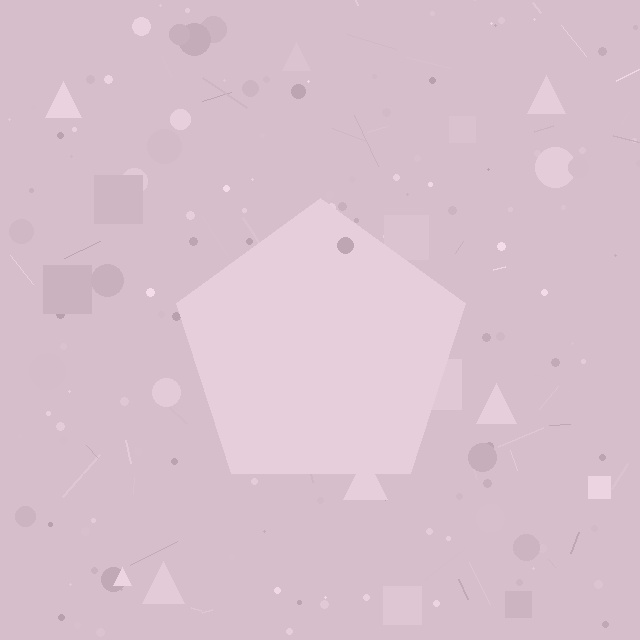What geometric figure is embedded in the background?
A pentagon is embedded in the background.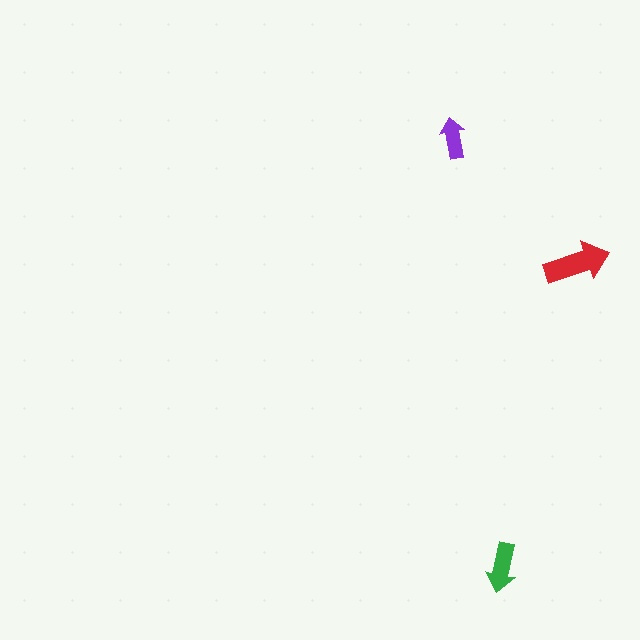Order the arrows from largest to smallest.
the red one, the green one, the purple one.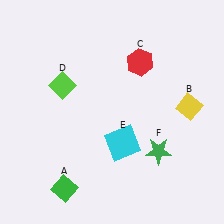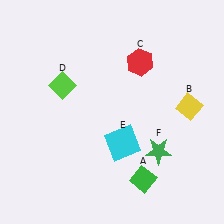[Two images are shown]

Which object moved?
The green diamond (A) moved right.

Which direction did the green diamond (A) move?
The green diamond (A) moved right.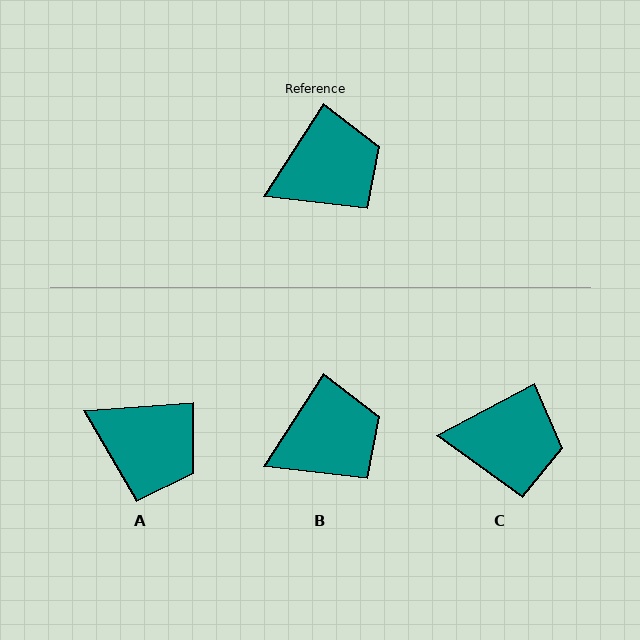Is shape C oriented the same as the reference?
No, it is off by about 29 degrees.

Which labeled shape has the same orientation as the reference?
B.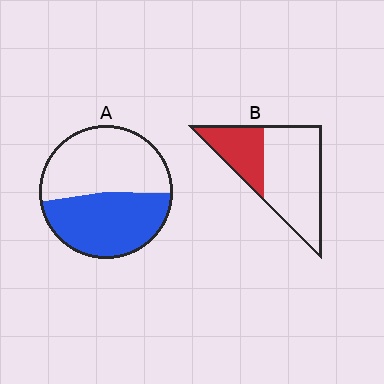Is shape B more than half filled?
No.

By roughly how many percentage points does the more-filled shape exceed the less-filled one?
By roughly 15 percentage points (A over B).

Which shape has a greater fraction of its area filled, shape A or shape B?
Shape A.